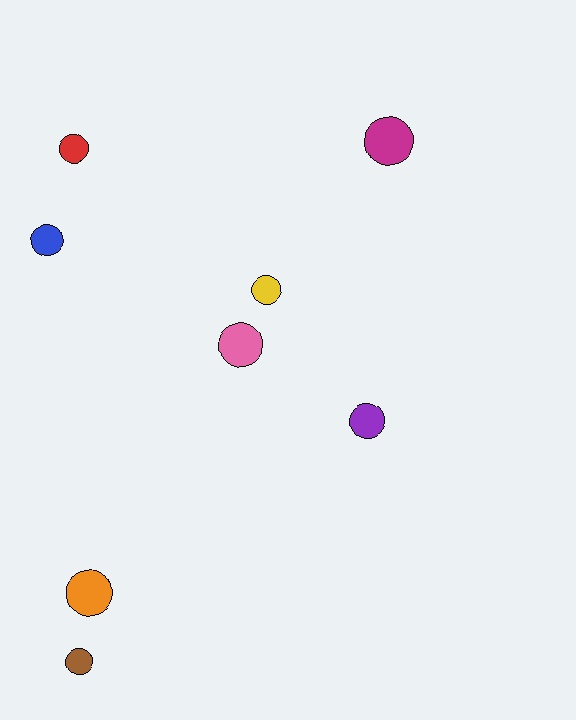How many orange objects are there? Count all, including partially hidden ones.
There is 1 orange object.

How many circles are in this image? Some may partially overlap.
There are 8 circles.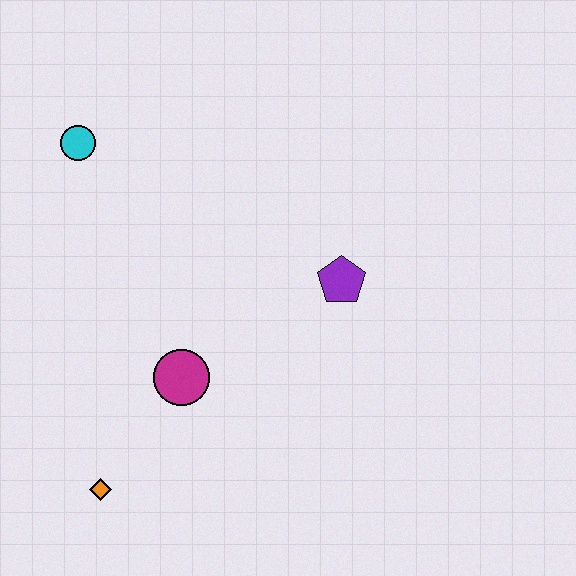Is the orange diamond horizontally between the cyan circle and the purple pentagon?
Yes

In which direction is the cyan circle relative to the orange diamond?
The cyan circle is above the orange diamond.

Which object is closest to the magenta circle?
The orange diamond is closest to the magenta circle.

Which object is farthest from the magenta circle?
The cyan circle is farthest from the magenta circle.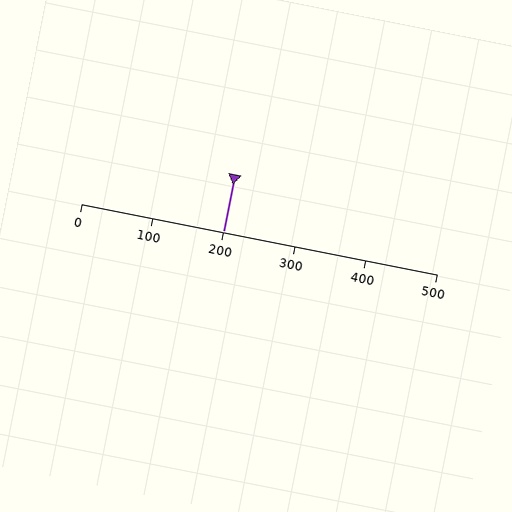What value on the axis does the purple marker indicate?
The marker indicates approximately 200.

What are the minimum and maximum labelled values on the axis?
The axis runs from 0 to 500.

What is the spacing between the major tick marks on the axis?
The major ticks are spaced 100 apart.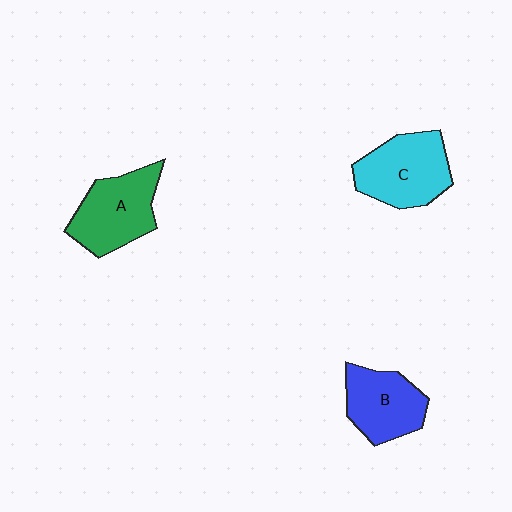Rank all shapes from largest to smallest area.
From largest to smallest: C (cyan), A (green), B (blue).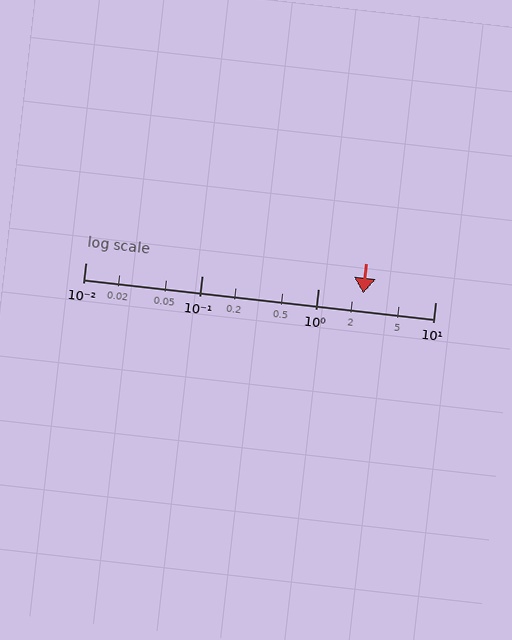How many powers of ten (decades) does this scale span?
The scale spans 3 decades, from 0.01 to 10.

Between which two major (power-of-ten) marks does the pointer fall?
The pointer is between 1 and 10.